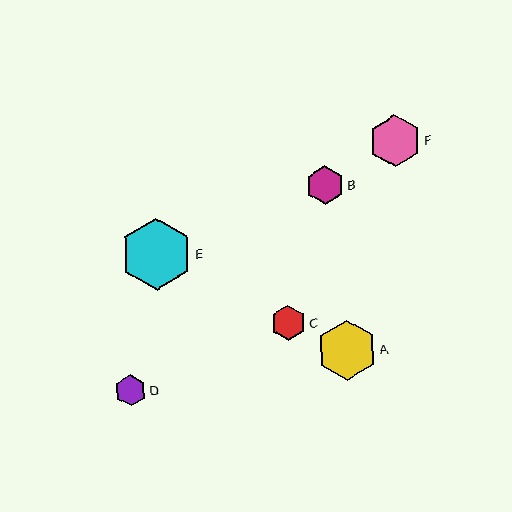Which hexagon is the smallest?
Hexagon D is the smallest with a size of approximately 31 pixels.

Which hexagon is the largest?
Hexagon E is the largest with a size of approximately 72 pixels.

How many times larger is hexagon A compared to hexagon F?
Hexagon A is approximately 1.1 times the size of hexagon F.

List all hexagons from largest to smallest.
From largest to smallest: E, A, F, B, C, D.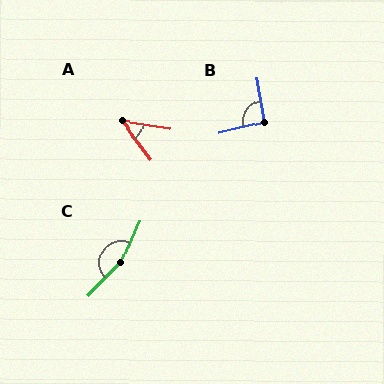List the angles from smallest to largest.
A (43°), B (94°), C (159°).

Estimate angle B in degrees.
Approximately 94 degrees.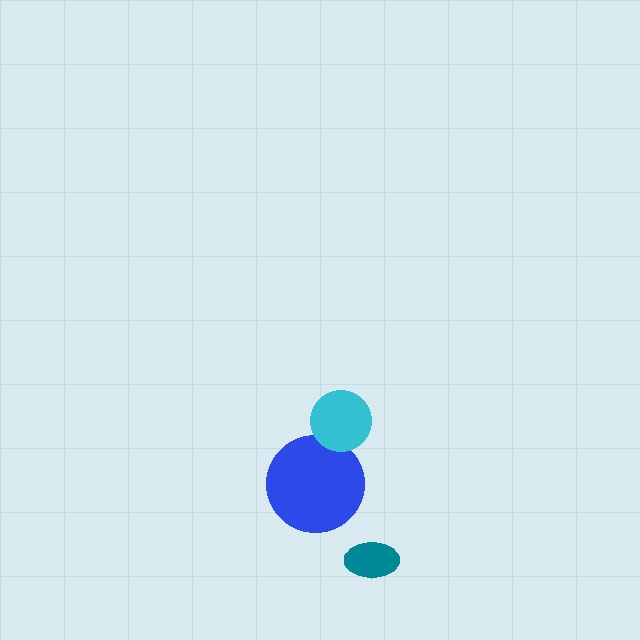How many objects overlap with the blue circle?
1 object overlaps with the blue circle.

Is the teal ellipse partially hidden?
No, no other shape covers it.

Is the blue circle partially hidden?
Yes, it is partially covered by another shape.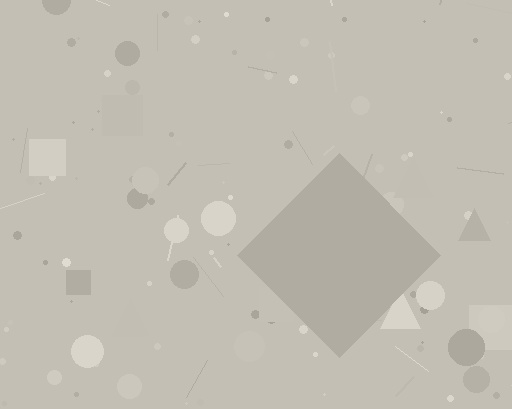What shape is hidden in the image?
A diamond is hidden in the image.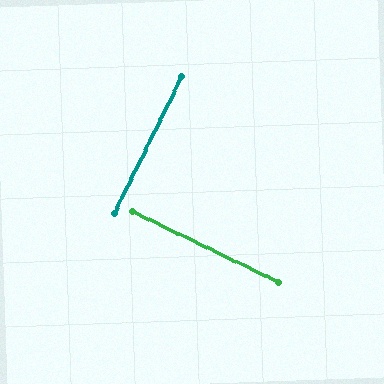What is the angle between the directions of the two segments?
Approximately 90 degrees.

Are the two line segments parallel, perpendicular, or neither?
Perpendicular — they meet at approximately 90°.